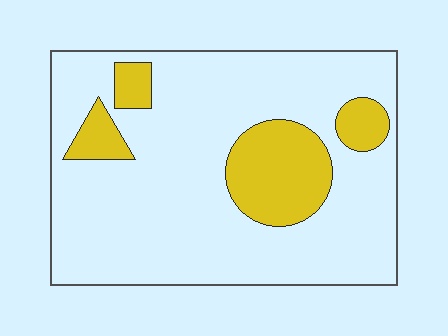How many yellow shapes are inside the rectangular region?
4.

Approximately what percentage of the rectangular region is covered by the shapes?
Approximately 20%.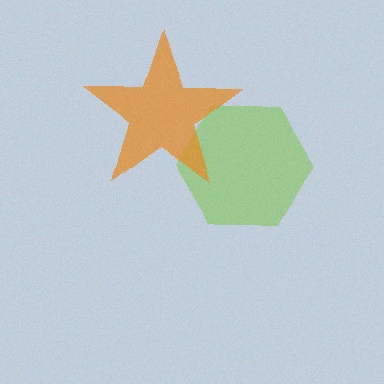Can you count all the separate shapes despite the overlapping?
Yes, there are 2 separate shapes.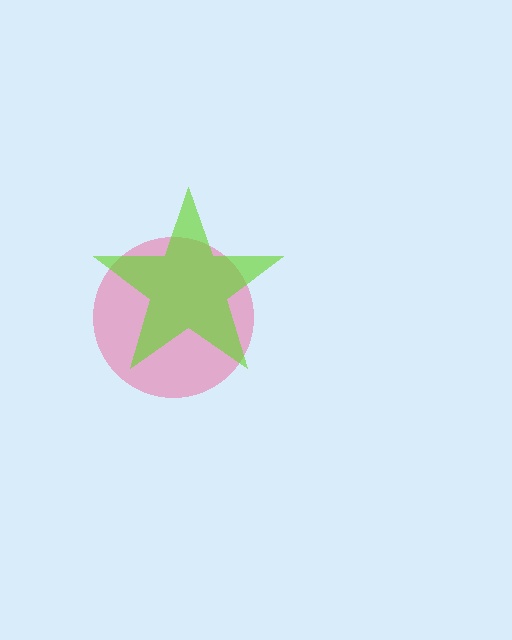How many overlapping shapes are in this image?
There are 2 overlapping shapes in the image.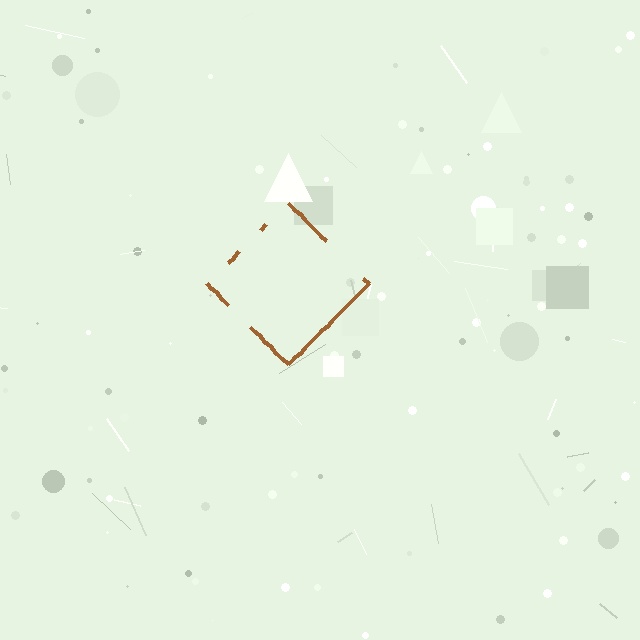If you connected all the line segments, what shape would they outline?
They would outline a diamond.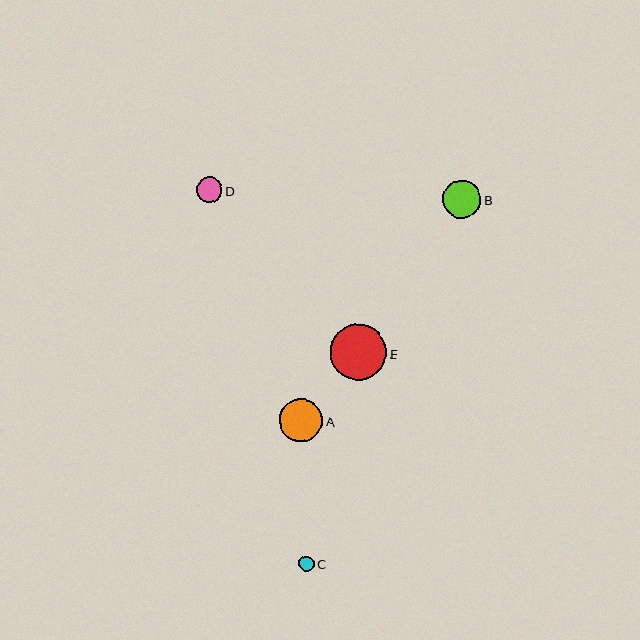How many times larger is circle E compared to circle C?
Circle E is approximately 3.6 times the size of circle C.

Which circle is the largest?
Circle E is the largest with a size of approximately 56 pixels.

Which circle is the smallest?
Circle C is the smallest with a size of approximately 16 pixels.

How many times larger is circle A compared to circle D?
Circle A is approximately 1.7 times the size of circle D.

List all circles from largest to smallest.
From largest to smallest: E, A, B, D, C.